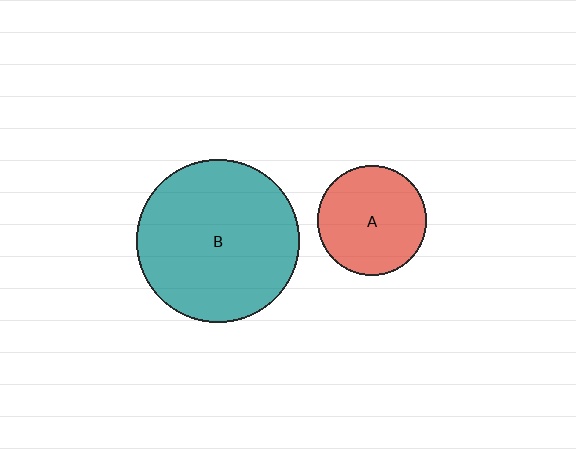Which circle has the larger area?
Circle B (teal).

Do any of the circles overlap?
No, none of the circles overlap.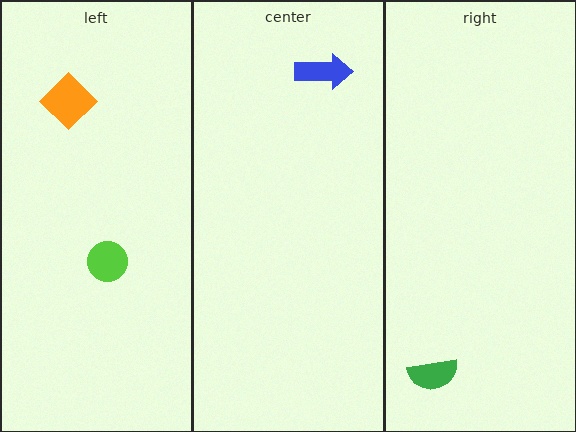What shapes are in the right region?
The green semicircle.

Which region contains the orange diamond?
The left region.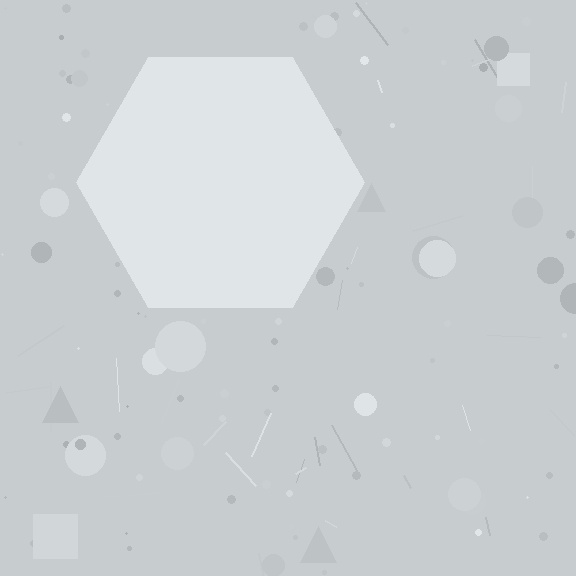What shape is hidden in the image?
A hexagon is hidden in the image.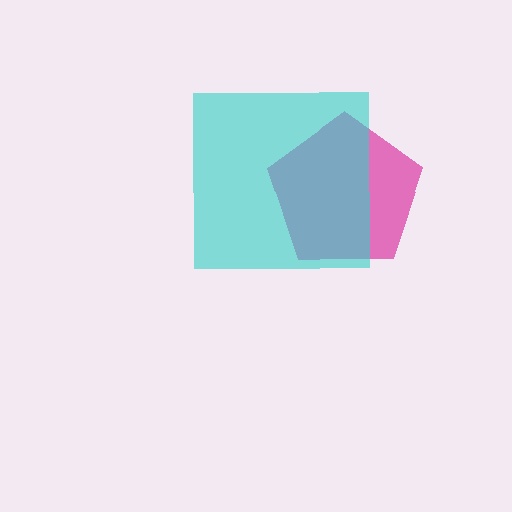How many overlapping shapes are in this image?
There are 2 overlapping shapes in the image.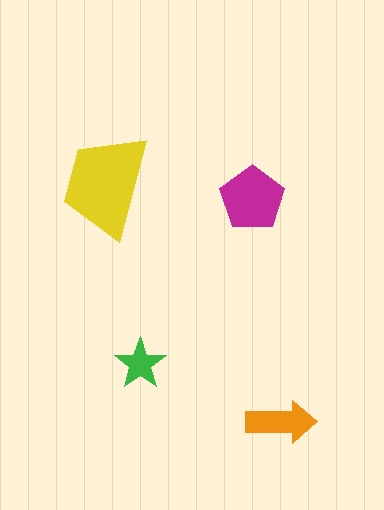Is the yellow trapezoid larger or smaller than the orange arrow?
Larger.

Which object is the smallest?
The green star.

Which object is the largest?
The yellow trapezoid.